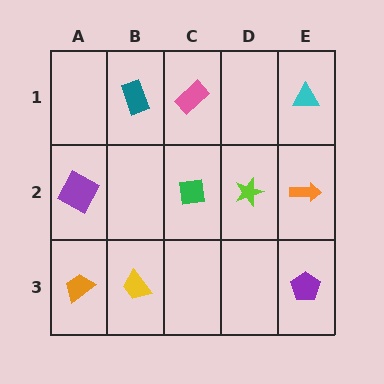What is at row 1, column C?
A pink rectangle.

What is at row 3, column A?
An orange trapezoid.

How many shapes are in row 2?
4 shapes.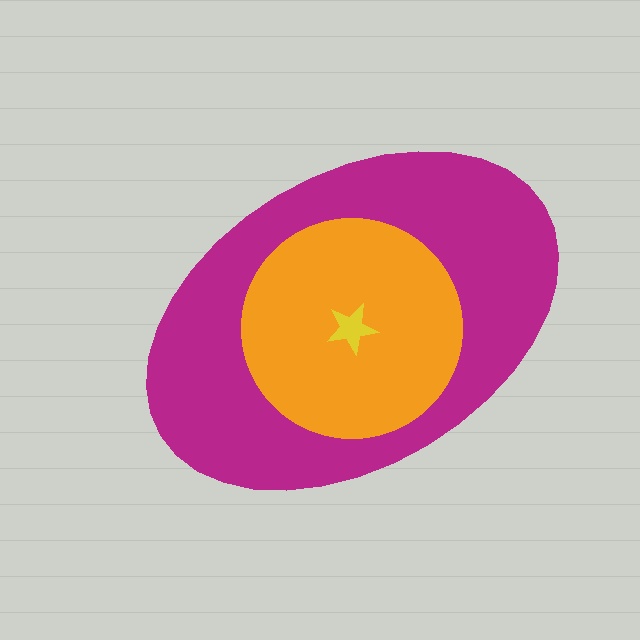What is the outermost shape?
The magenta ellipse.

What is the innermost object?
The yellow star.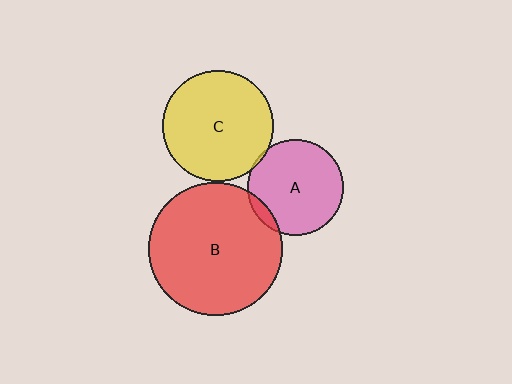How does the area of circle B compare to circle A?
Approximately 1.9 times.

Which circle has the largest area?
Circle B (red).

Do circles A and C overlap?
Yes.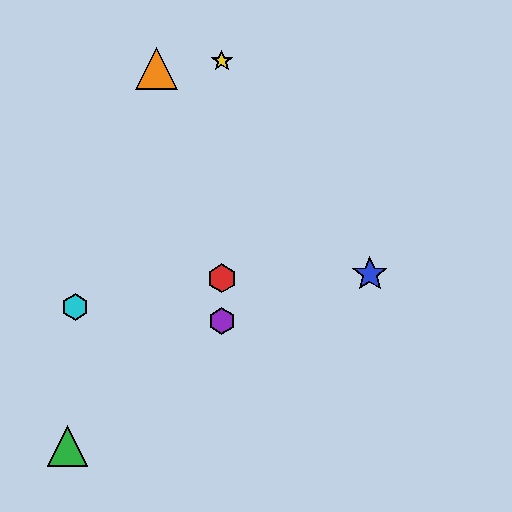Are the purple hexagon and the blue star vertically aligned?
No, the purple hexagon is at x≈222 and the blue star is at x≈370.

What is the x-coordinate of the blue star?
The blue star is at x≈370.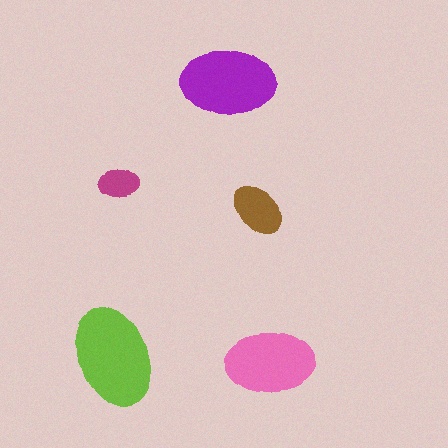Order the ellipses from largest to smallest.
the lime one, the purple one, the pink one, the brown one, the magenta one.